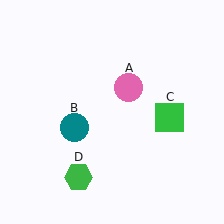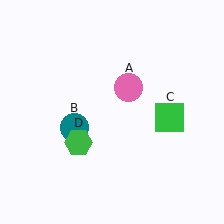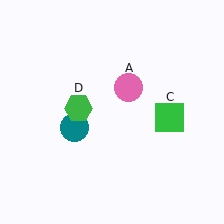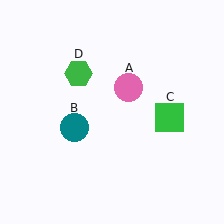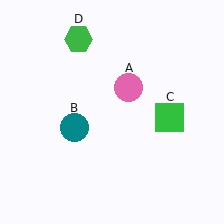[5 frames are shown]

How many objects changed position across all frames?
1 object changed position: green hexagon (object D).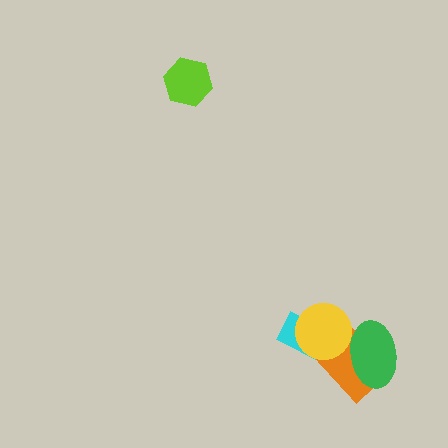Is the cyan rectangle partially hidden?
Yes, it is partially covered by another shape.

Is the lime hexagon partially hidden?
No, no other shape covers it.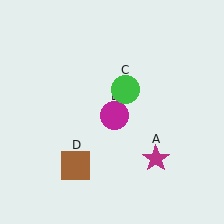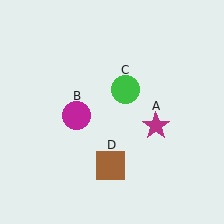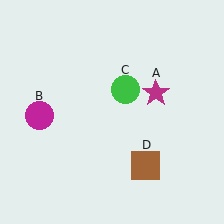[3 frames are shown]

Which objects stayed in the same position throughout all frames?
Green circle (object C) remained stationary.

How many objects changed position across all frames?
3 objects changed position: magenta star (object A), magenta circle (object B), brown square (object D).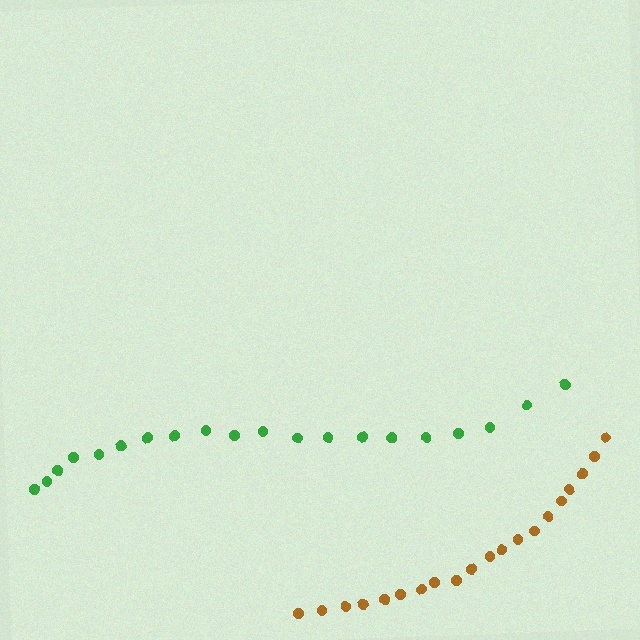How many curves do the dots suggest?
There are 2 distinct paths.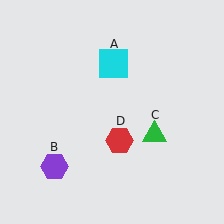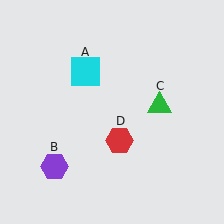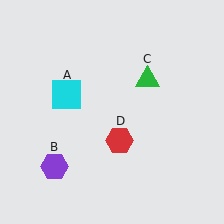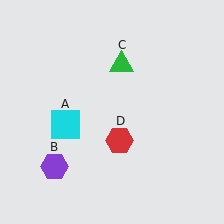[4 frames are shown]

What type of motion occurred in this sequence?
The cyan square (object A), green triangle (object C) rotated counterclockwise around the center of the scene.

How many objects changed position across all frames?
2 objects changed position: cyan square (object A), green triangle (object C).